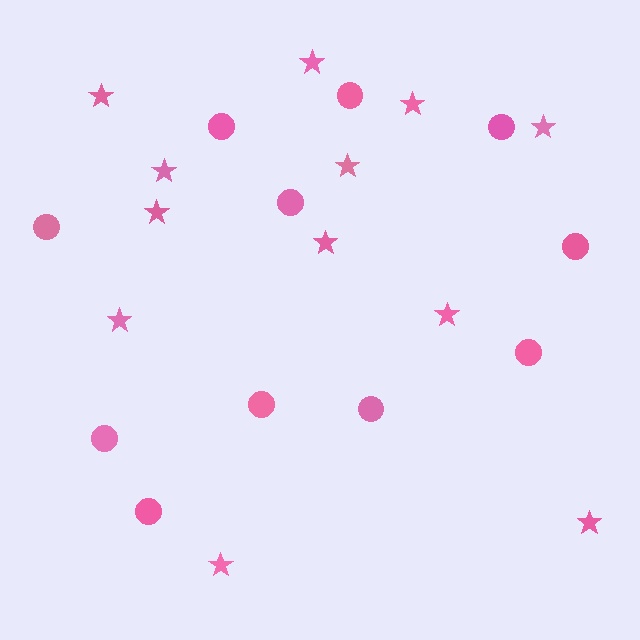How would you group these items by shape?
There are 2 groups: one group of stars (12) and one group of circles (11).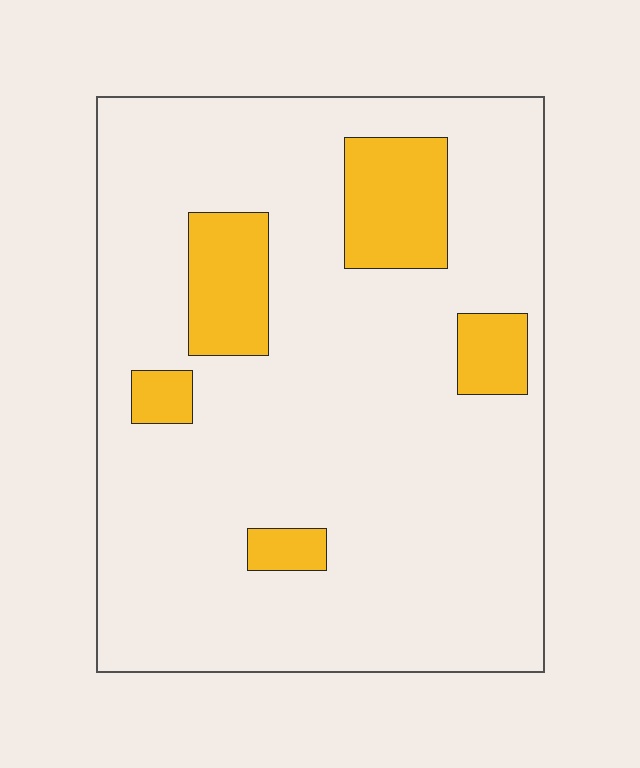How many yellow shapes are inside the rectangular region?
5.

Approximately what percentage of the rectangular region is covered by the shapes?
Approximately 15%.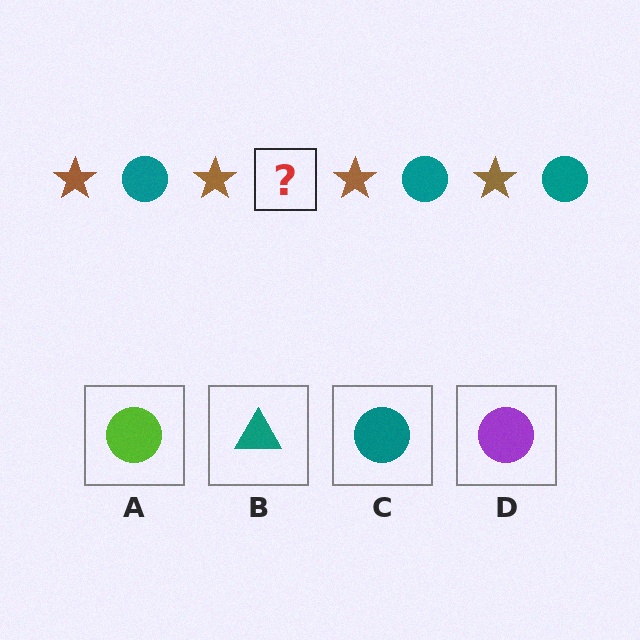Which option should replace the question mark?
Option C.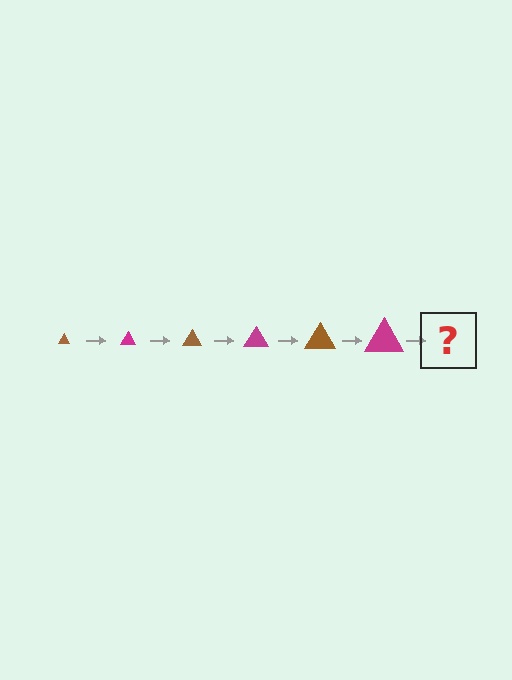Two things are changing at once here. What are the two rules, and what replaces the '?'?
The two rules are that the triangle grows larger each step and the color cycles through brown and magenta. The '?' should be a brown triangle, larger than the previous one.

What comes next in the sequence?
The next element should be a brown triangle, larger than the previous one.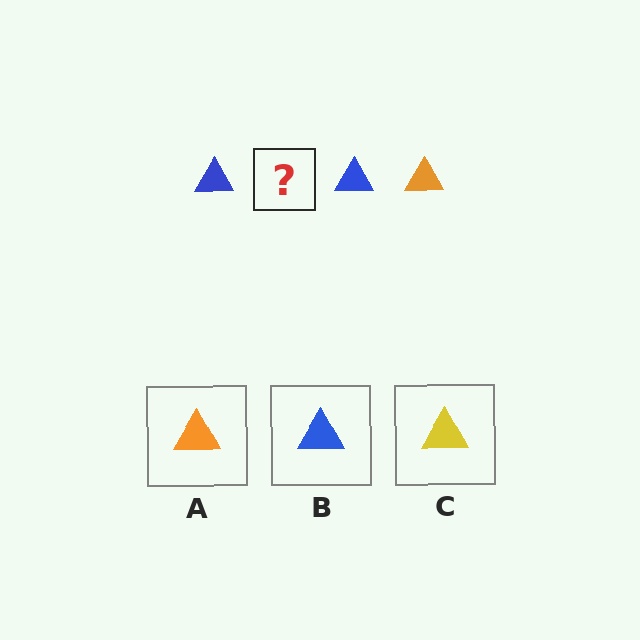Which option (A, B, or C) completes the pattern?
A.